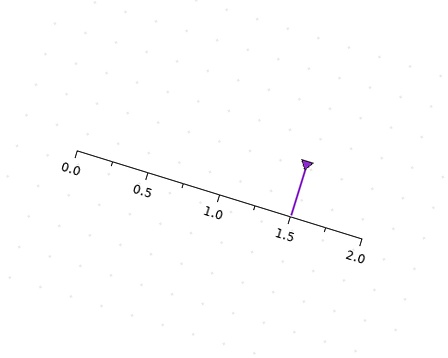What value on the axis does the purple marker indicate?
The marker indicates approximately 1.5.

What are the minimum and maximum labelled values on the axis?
The axis runs from 0.0 to 2.0.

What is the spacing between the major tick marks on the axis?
The major ticks are spaced 0.5 apart.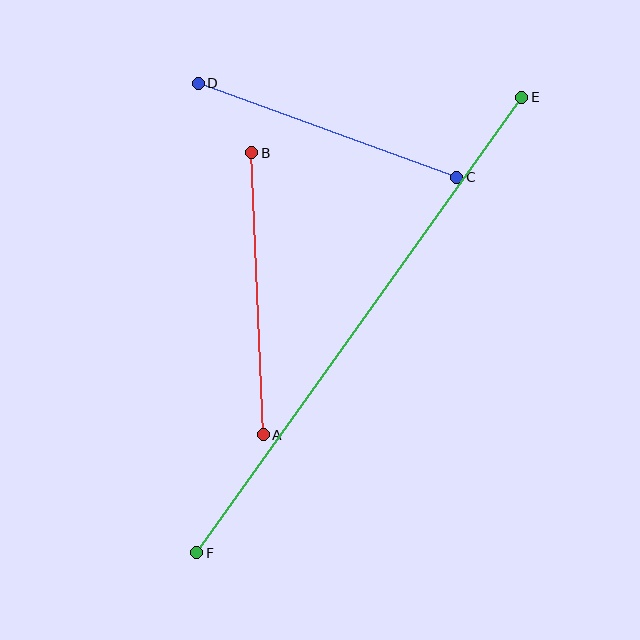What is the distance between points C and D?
The distance is approximately 275 pixels.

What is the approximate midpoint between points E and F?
The midpoint is at approximately (359, 325) pixels.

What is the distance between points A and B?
The distance is approximately 282 pixels.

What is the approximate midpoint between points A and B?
The midpoint is at approximately (258, 294) pixels.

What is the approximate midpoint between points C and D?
The midpoint is at approximately (327, 130) pixels.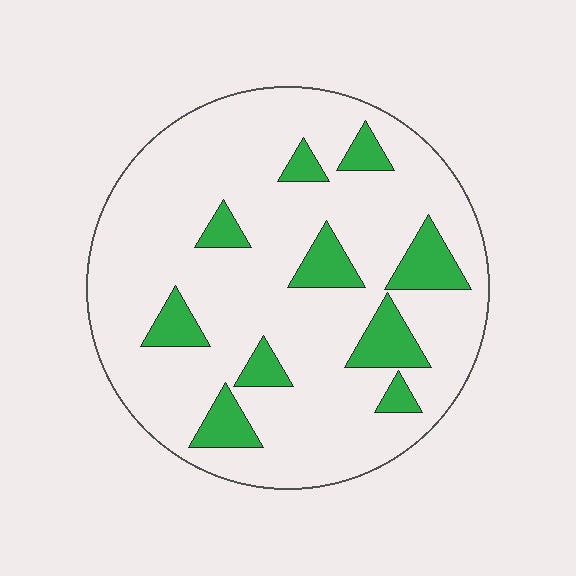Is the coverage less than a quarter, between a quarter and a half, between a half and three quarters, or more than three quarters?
Less than a quarter.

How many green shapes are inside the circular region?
10.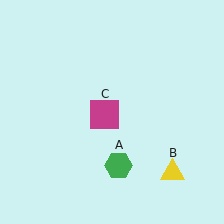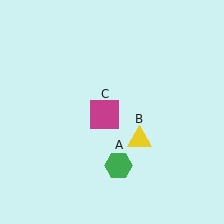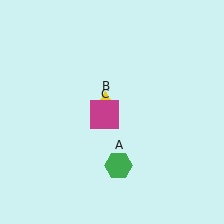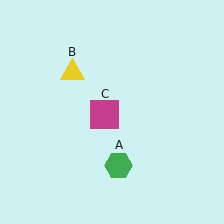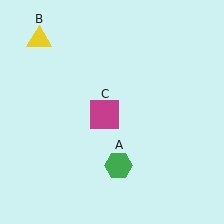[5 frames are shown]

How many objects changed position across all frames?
1 object changed position: yellow triangle (object B).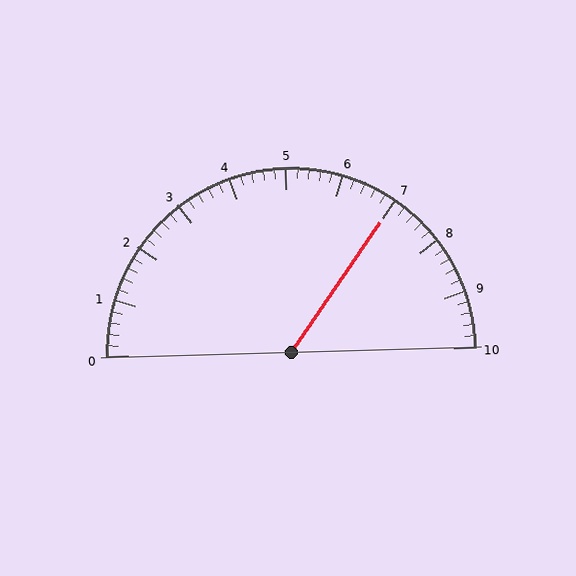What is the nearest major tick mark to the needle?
The nearest major tick mark is 7.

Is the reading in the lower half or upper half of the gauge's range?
The reading is in the upper half of the range (0 to 10).